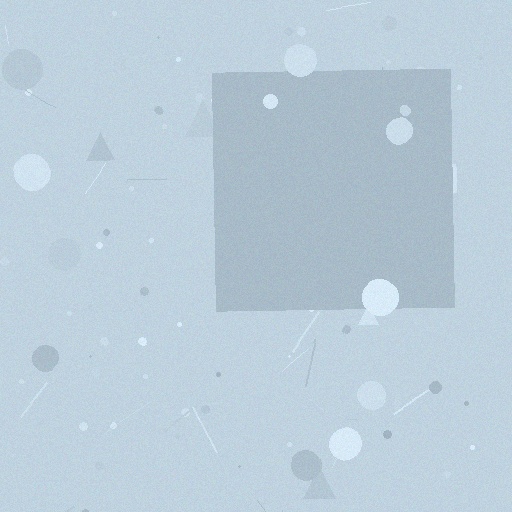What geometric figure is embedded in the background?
A square is embedded in the background.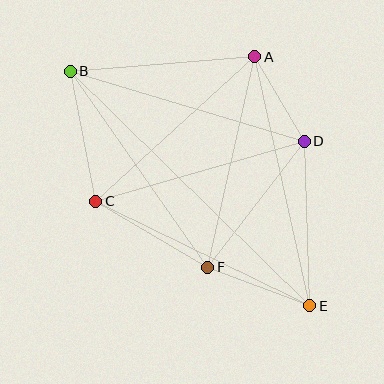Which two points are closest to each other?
Points A and D are closest to each other.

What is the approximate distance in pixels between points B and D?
The distance between B and D is approximately 244 pixels.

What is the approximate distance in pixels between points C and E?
The distance between C and E is approximately 238 pixels.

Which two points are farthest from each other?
Points B and E are farthest from each other.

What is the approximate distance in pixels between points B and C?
The distance between B and C is approximately 133 pixels.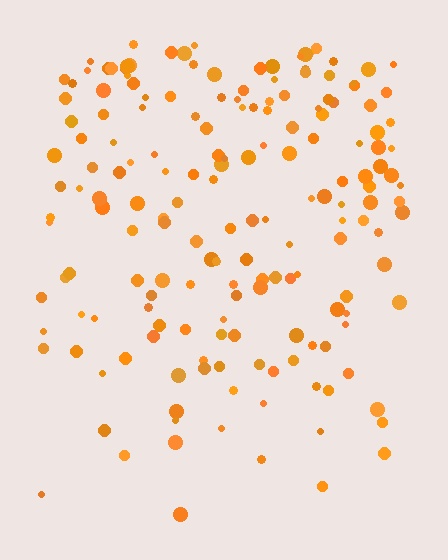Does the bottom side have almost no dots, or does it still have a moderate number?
Still a moderate number, just noticeably fewer than the top.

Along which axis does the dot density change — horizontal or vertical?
Vertical.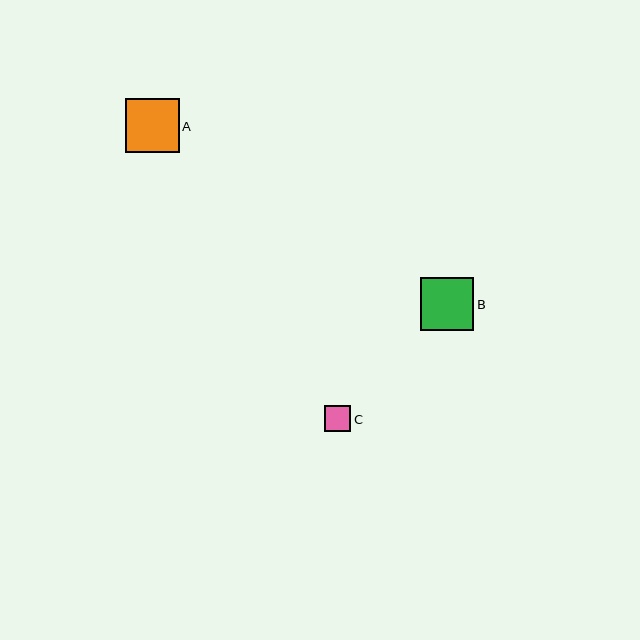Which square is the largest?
Square A is the largest with a size of approximately 54 pixels.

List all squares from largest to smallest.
From largest to smallest: A, B, C.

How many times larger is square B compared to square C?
Square B is approximately 2.0 times the size of square C.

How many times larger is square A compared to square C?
Square A is approximately 2.1 times the size of square C.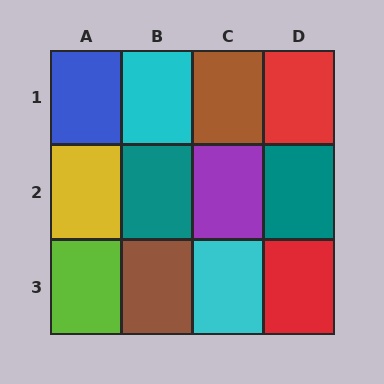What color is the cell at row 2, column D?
Teal.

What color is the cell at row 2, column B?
Teal.